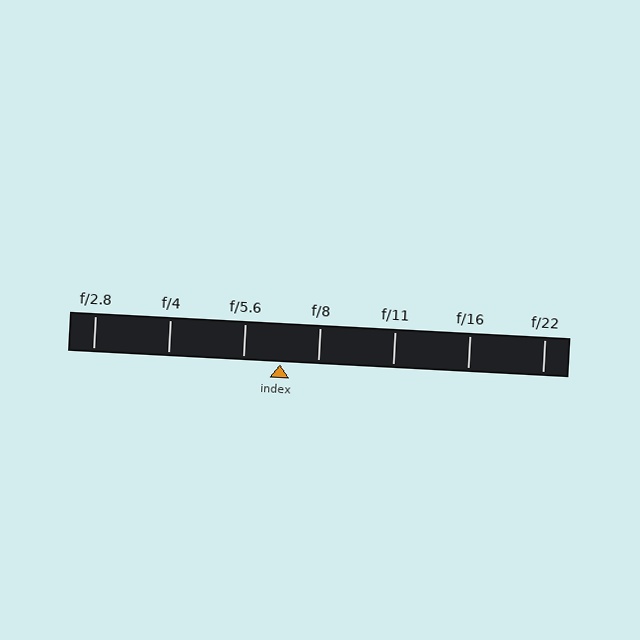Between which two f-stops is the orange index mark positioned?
The index mark is between f/5.6 and f/8.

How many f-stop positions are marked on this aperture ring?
There are 7 f-stop positions marked.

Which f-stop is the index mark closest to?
The index mark is closest to f/5.6.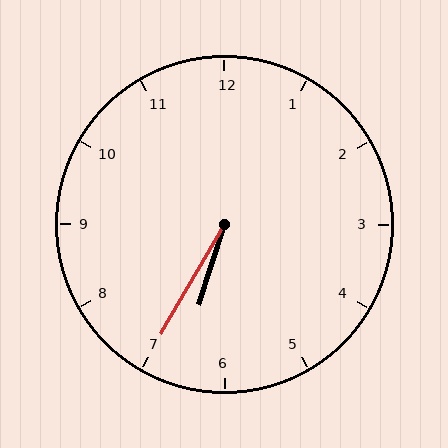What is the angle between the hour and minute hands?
Approximately 12 degrees.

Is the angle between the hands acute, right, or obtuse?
It is acute.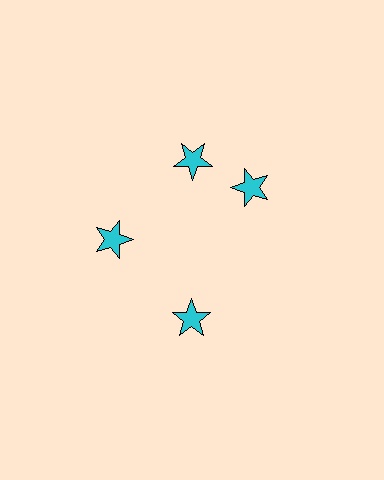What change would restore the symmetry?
The symmetry would be restored by rotating it back into even spacing with its neighbors so that all 4 stars sit at equal angles and equal distance from the center.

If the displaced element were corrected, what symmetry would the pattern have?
It would have 4-fold rotational symmetry — the pattern would map onto itself every 90 degrees.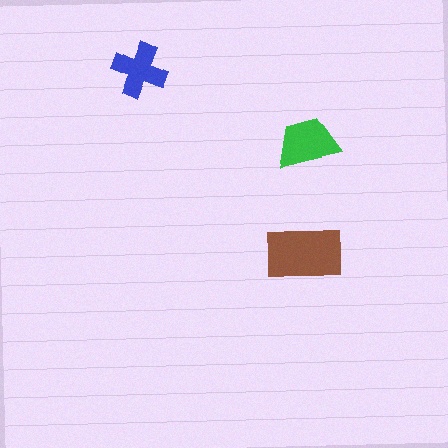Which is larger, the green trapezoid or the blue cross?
The green trapezoid.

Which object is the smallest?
The blue cross.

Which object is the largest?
The brown rectangle.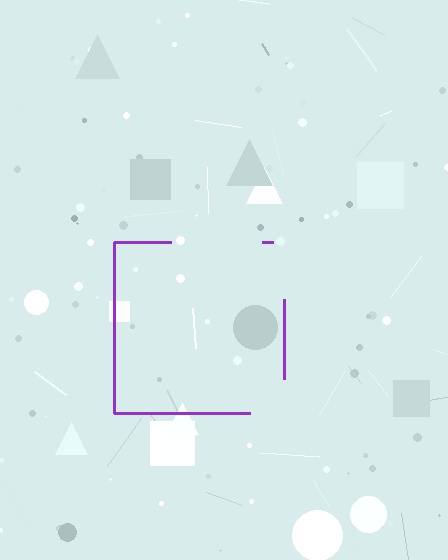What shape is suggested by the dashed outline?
The dashed outline suggests a square.